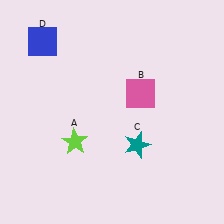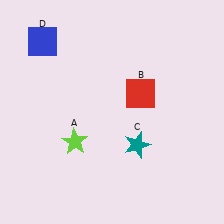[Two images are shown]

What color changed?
The square (B) changed from pink in Image 1 to red in Image 2.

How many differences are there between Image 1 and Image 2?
There is 1 difference between the two images.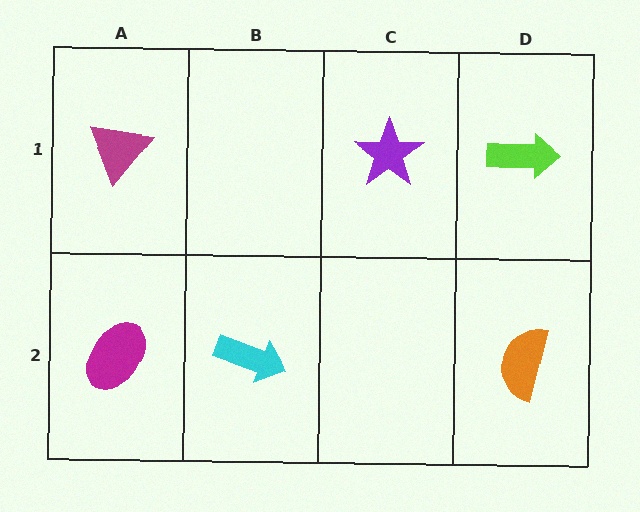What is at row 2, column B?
A cyan arrow.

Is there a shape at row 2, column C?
No, that cell is empty.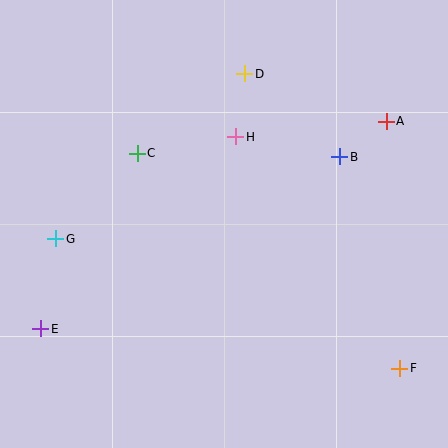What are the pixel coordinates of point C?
Point C is at (137, 153).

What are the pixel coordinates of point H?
Point H is at (236, 137).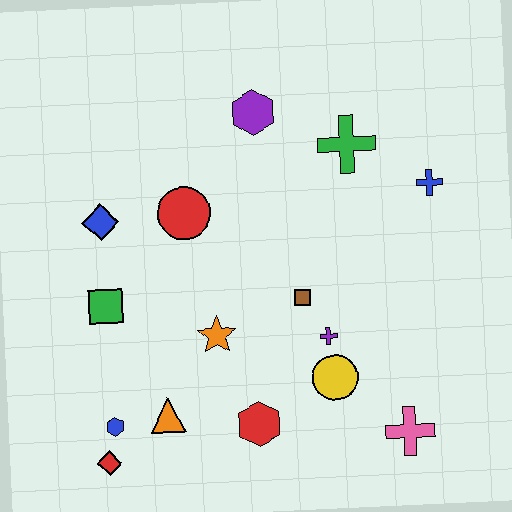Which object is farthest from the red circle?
The pink cross is farthest from the red circle.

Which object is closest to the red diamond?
The blue hexagon is closest to the red diamond.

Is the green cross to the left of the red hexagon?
No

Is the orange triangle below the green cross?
Yes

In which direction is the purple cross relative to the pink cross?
The purple cross is above the pink cross.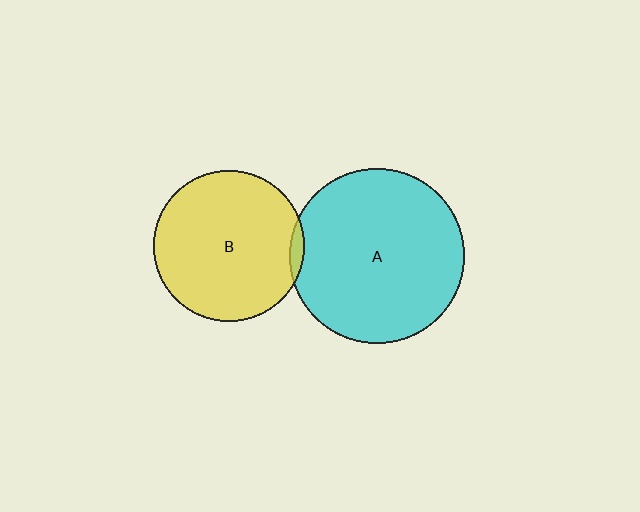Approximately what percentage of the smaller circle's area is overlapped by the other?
Approximately 5%.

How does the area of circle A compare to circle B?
Approximately 1.3 times.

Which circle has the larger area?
Circle A (cyan).